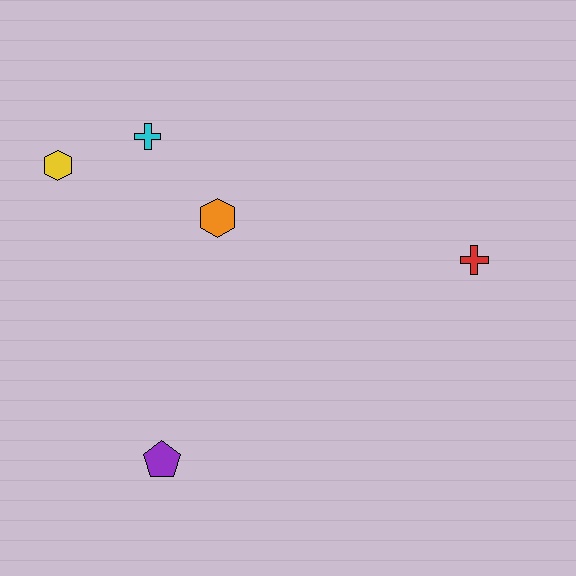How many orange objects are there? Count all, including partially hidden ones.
There is 1 orange object.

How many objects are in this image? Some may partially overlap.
There are 5 objects.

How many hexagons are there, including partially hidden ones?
There are 2 hexagons.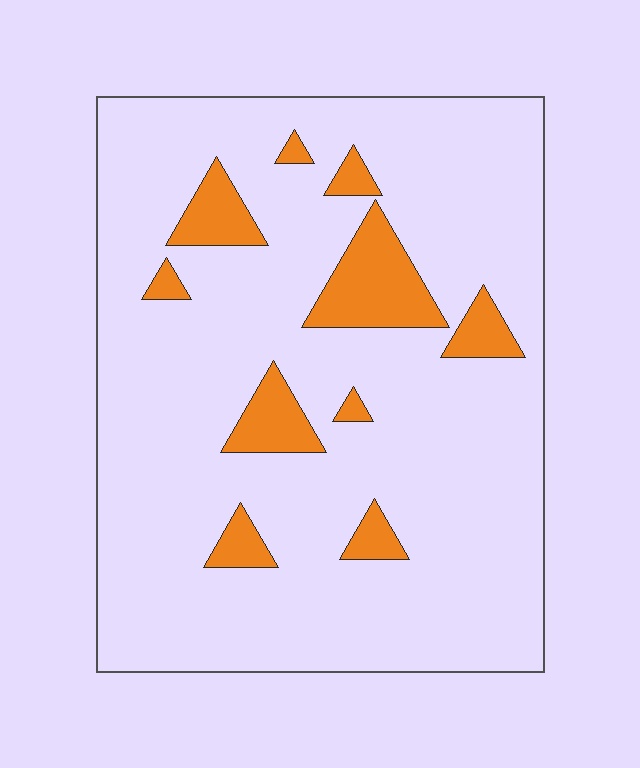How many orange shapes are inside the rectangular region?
10.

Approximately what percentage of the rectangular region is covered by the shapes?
Approximately 10%.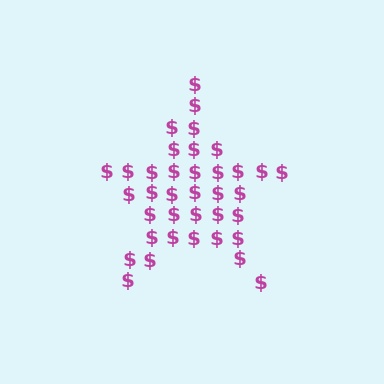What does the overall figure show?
The overall figure shows a star.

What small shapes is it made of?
It is made of small dollar signs.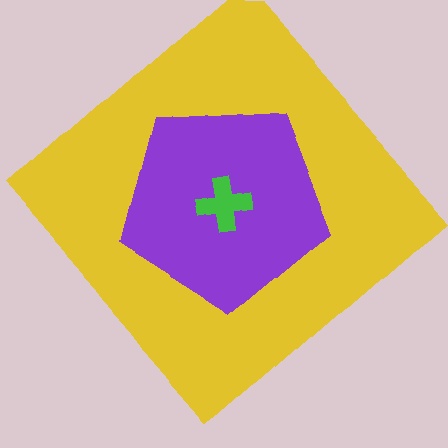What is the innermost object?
The green cross.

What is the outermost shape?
The yellow diamond.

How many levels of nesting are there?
3.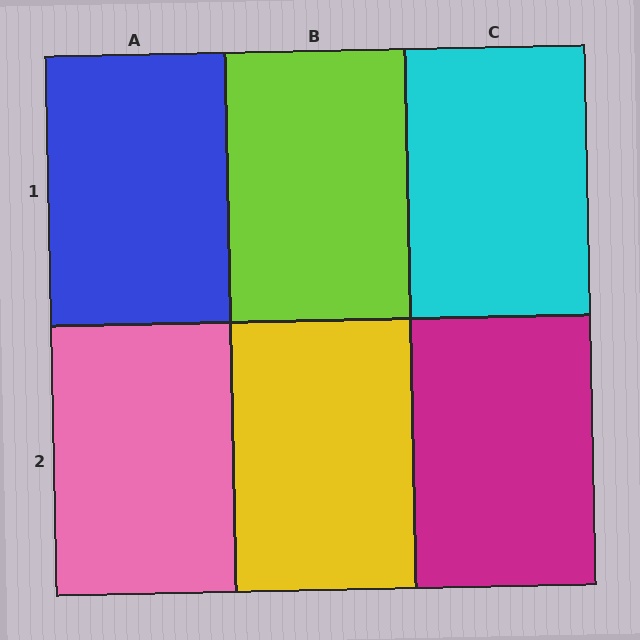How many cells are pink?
1 cell is pink.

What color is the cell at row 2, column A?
Pink.